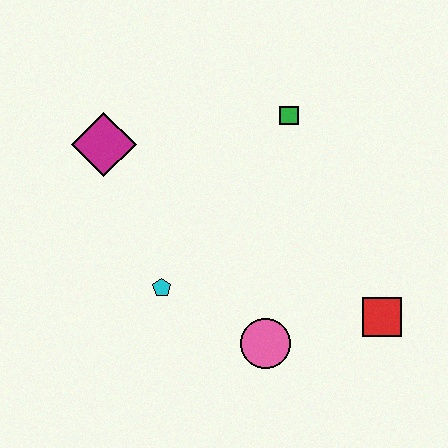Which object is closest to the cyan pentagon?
The pink circle is closest to the cyan pentagon.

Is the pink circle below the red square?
Yes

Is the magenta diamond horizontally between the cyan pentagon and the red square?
No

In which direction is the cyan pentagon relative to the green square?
The cyan pentagon is below the green square.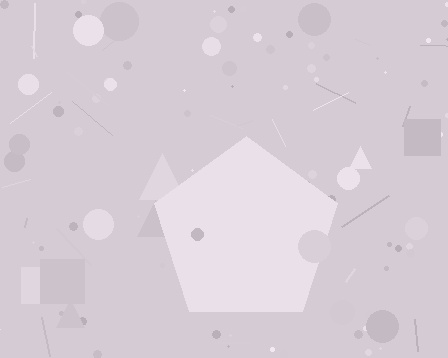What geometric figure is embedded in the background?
A pentagon is embedded in the background.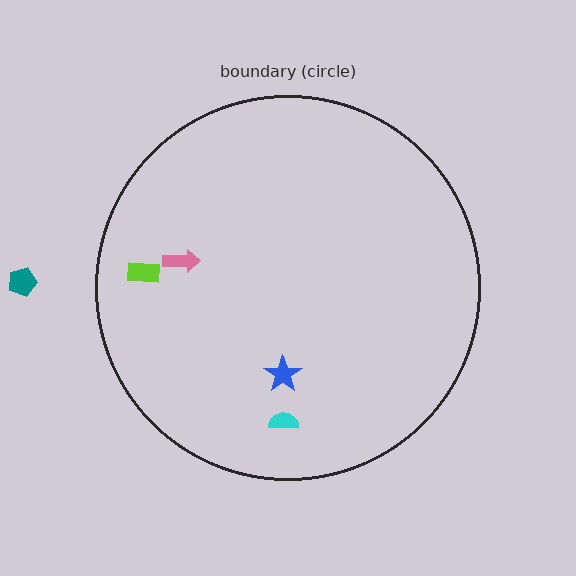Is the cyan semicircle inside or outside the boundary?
Inside.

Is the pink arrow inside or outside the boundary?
Inside.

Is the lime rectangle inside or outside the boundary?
Inside.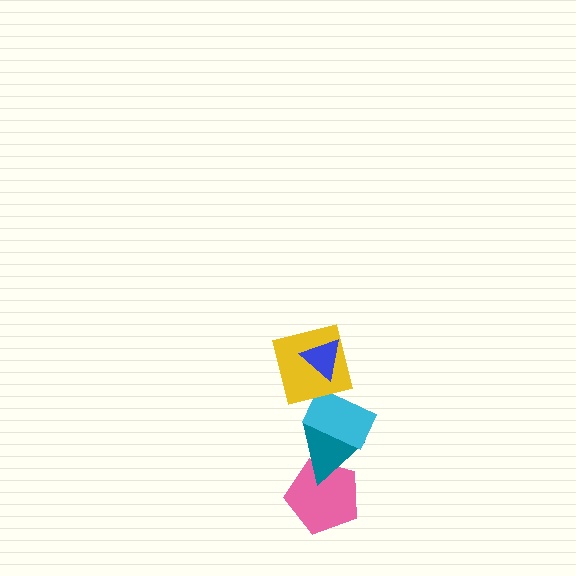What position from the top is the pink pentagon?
The pink pentagon is 5th from the top.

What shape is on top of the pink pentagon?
The teal triangle is on top of the pink pentagon.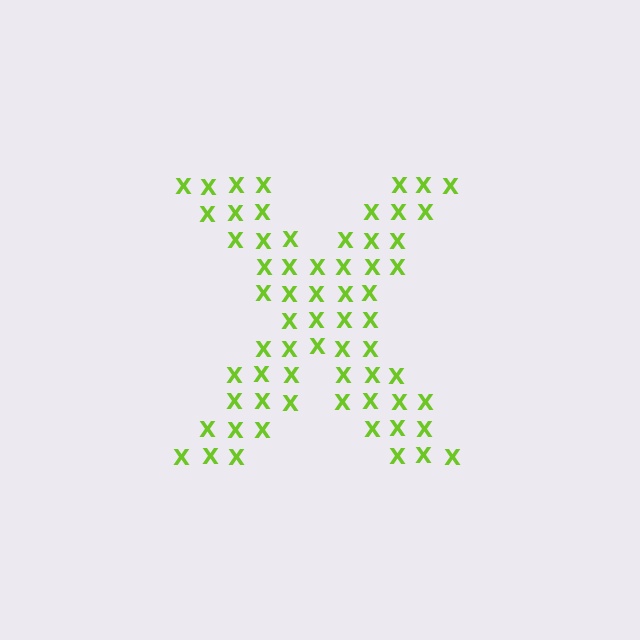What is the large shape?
The large shape is the letter X.